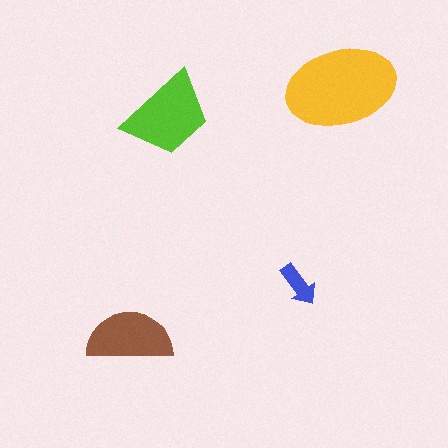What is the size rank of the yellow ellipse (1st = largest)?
1st.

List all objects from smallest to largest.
The blue arrow, the brown semicircle, the lime trapezoid, the yellow ellipse.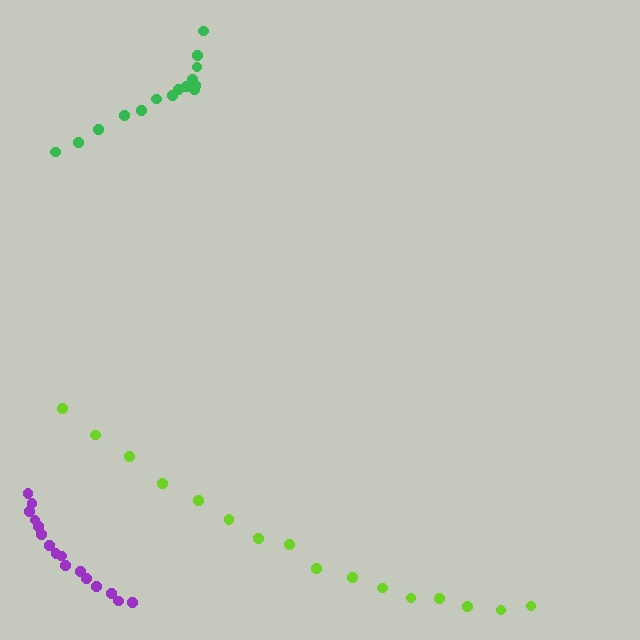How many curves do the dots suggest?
There are 3 distinct paths.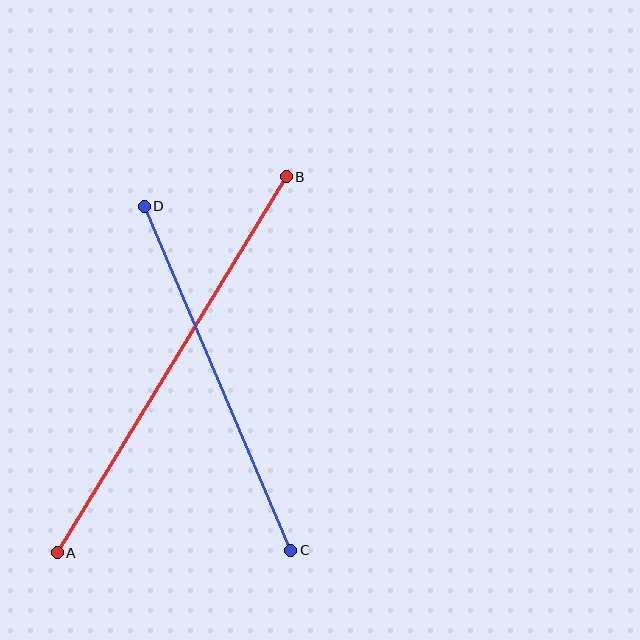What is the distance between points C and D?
The distance is approximately 374 pixels.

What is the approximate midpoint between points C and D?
The midpoint is at approximately (218, 378) pixels.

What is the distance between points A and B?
The distance is approximately 440 pixels.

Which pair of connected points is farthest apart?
Points A and B are farthest apart.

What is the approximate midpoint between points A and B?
The midpoint is at approximately (172, 365) pixels.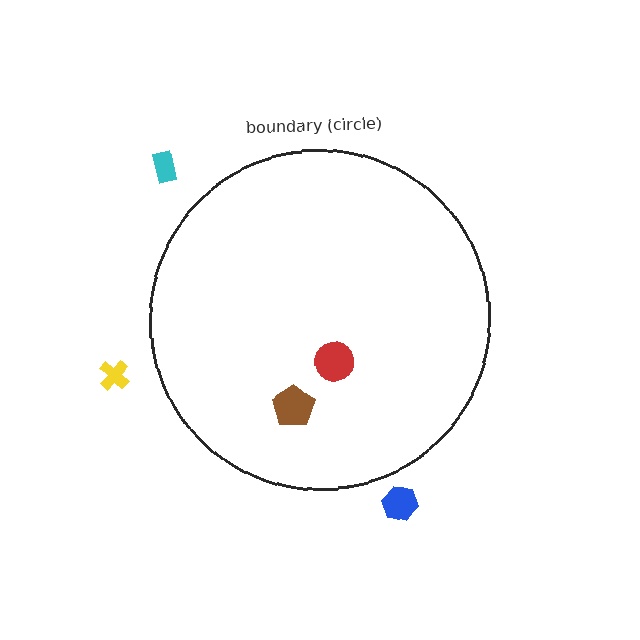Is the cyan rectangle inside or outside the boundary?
Outside.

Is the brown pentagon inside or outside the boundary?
Inside.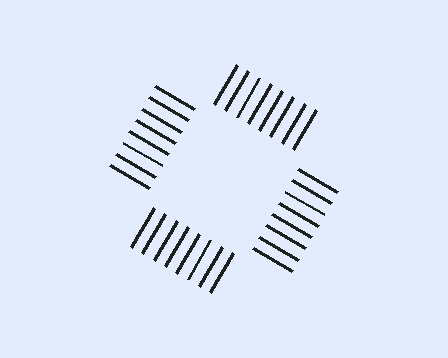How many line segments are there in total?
32 — 8 along each of the 4 edges.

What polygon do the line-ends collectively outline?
An illusory square — the line segments terminate on its edges but no continuous stroke is drawn.